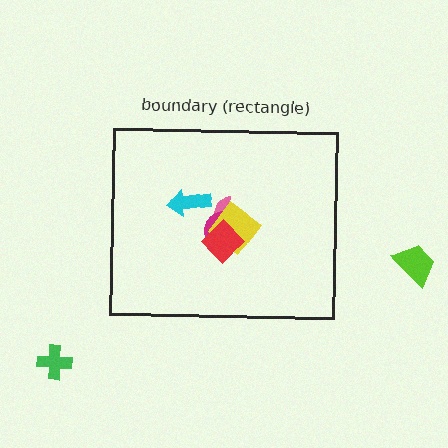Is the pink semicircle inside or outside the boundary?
Inside.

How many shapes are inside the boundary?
5 inside, 2 outside.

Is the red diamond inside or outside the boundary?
Inside.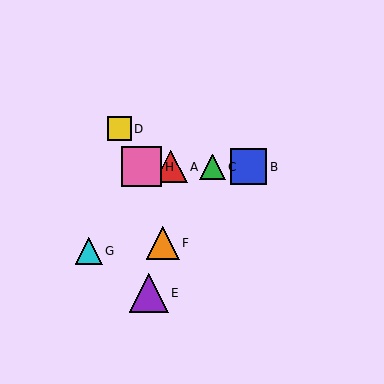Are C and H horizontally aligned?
Yes, both are at y≈167.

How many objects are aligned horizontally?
4 objects (A, B, C, H) are aligned horizontally.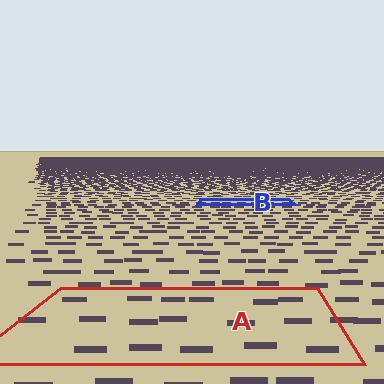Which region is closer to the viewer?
Region A is closer. The texture elements there are larger and more spread out.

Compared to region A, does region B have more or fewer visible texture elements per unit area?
Region B has more texture elements per unit area — they are packed more densely because it is farther away.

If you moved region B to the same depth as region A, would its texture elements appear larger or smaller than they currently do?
They would appear larger. At a closer depth, the same texture elements are projected at a bigger on-screen size.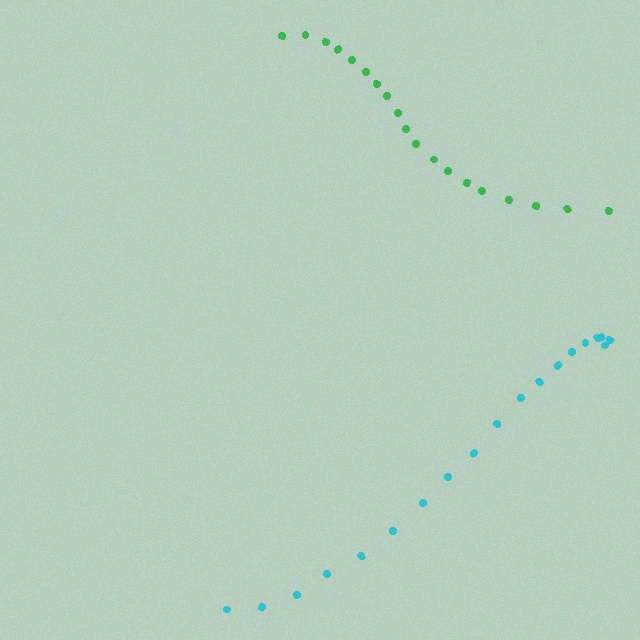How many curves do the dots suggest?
There are 2 distinct paths.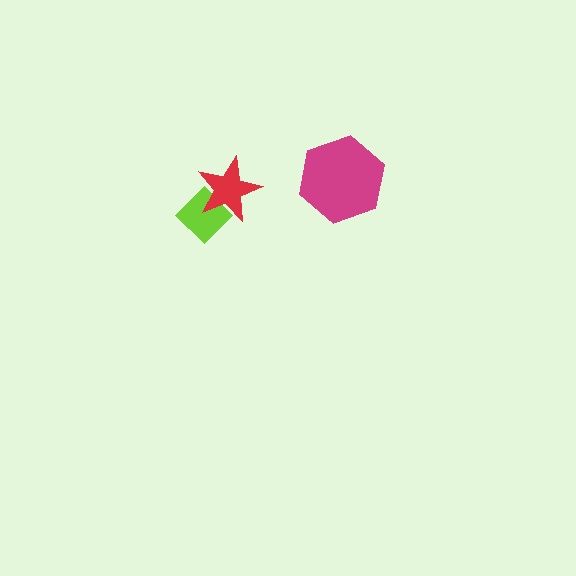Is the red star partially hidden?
No, no other shape covers it.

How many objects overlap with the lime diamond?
1 object overlaps with the lime diamond.